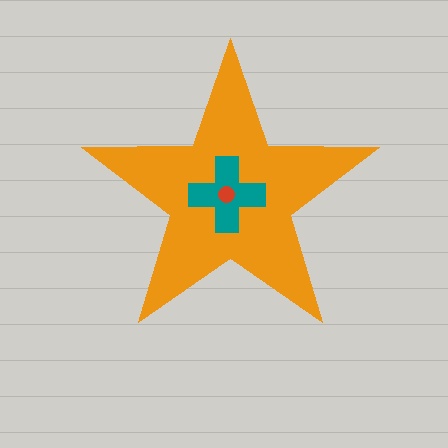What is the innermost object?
The red circle.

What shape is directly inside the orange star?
The teal cross.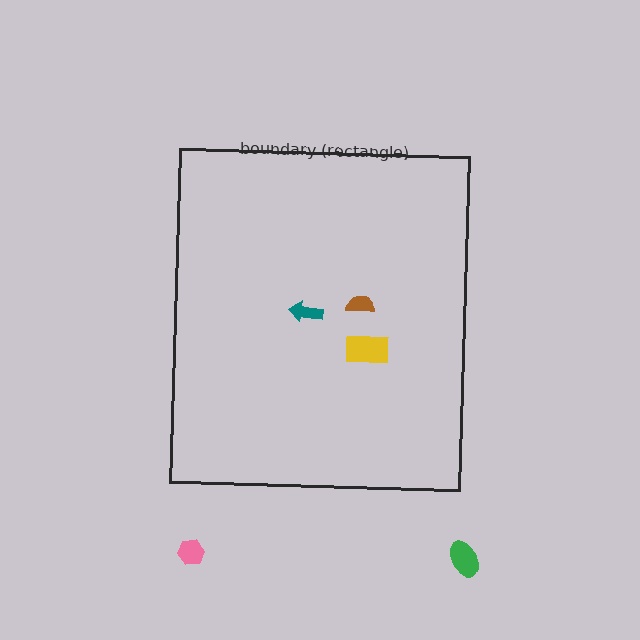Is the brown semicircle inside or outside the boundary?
Inside.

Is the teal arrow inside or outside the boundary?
Inside.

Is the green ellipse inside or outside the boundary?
Outside.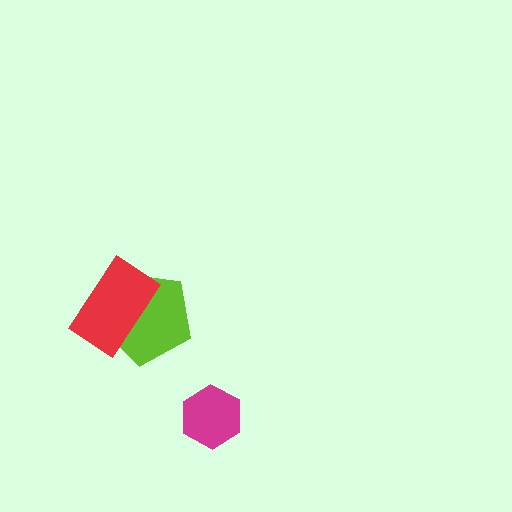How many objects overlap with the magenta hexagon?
0 objects overlap with the magenta hexagon.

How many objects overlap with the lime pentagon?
1 object overlaps with the lime pentagon.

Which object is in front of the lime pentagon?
The red rectangle is in front of the lime pentagon.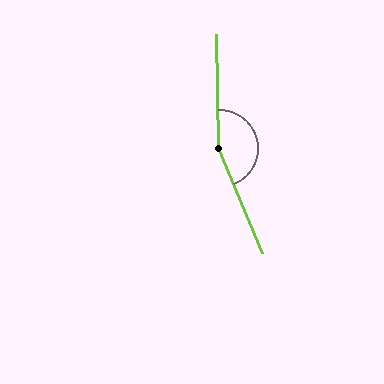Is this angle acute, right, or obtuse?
It is obtuse.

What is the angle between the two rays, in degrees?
Approximately 158 degrees.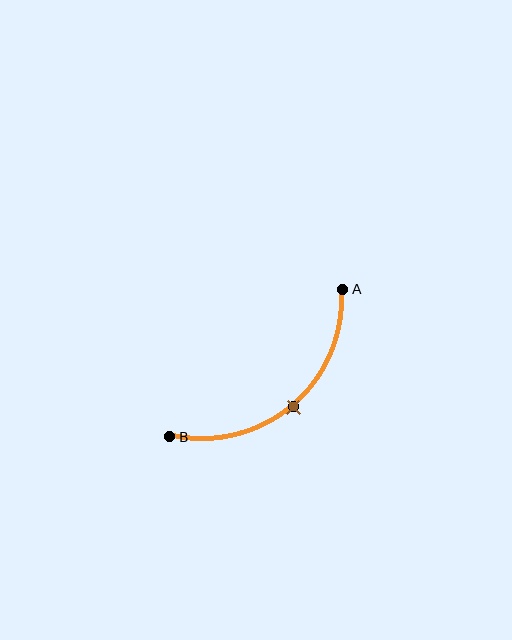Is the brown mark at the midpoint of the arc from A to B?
Yes. The brown mark lies on the arc at equal arc-length from both A and B — it is the arc midpoint.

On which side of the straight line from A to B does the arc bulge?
The arc bulges below and to the right of the straight line connecting A and B.